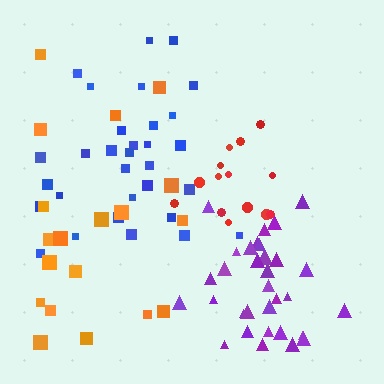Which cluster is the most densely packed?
Purple.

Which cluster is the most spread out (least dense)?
Orange.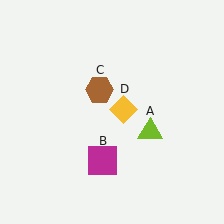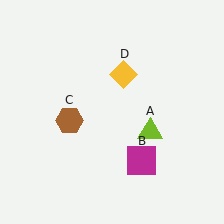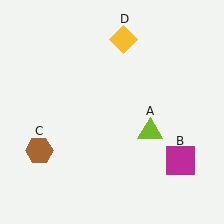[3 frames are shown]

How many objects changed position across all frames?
3 objects changed position: magenta square (object B), brown hexagon (object C), yellow diamond (object D).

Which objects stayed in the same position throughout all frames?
Lime triangle (object A) remained stationary.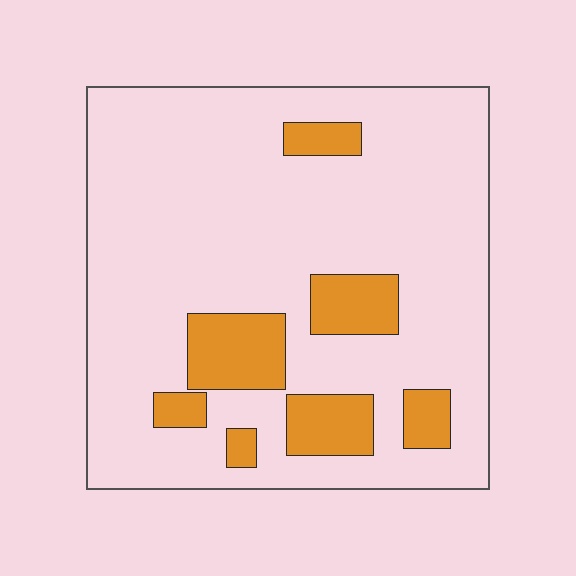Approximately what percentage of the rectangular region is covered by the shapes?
Approximately 15%.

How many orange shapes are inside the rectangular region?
7.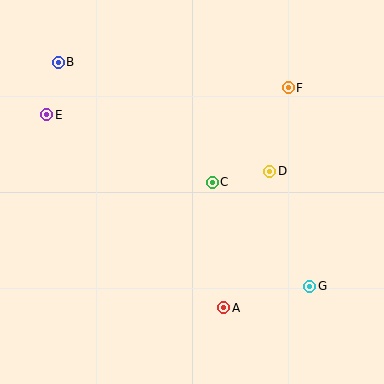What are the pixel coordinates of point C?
Point C is at (212, 182).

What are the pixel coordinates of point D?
Point D is at (270, 171).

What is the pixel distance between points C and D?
The distance between C and D is 58 pixels.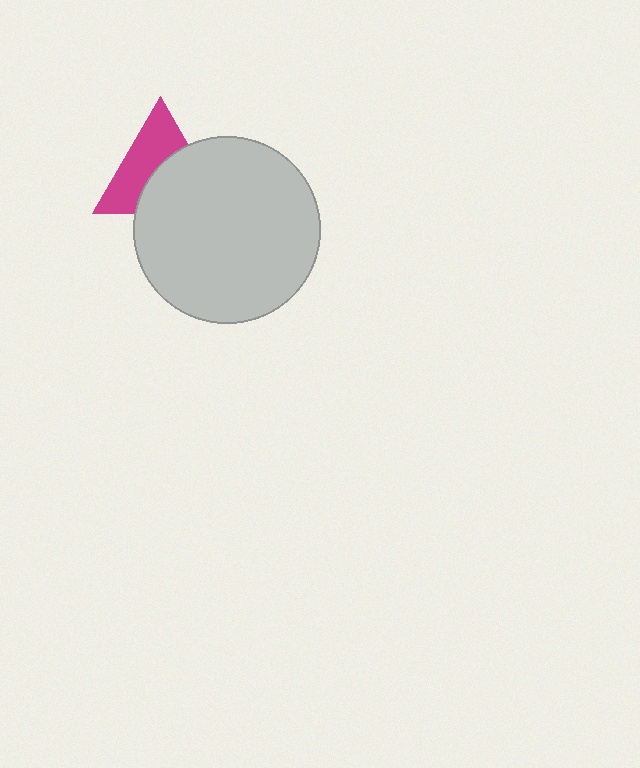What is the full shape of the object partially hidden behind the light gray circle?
The partially hidden object is a magenta triangle.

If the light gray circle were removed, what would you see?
You would see the complete magenta triangle.